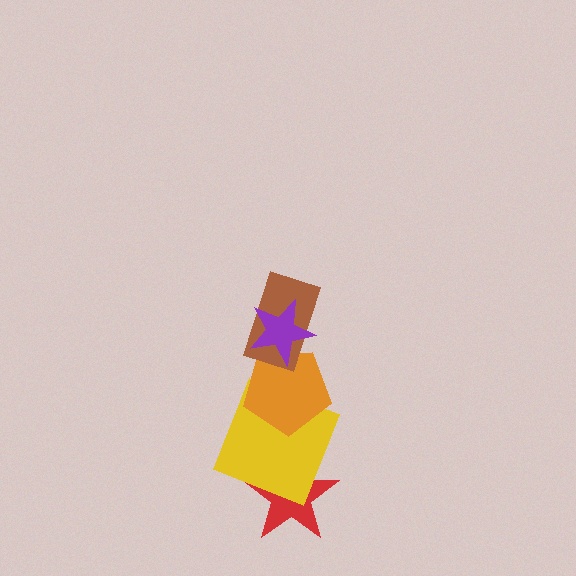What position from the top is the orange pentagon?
The orange pentagon is 3rd from the top.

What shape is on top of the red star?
The yellow square is on top of the red star.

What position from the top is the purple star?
The purple star is 1st from the top.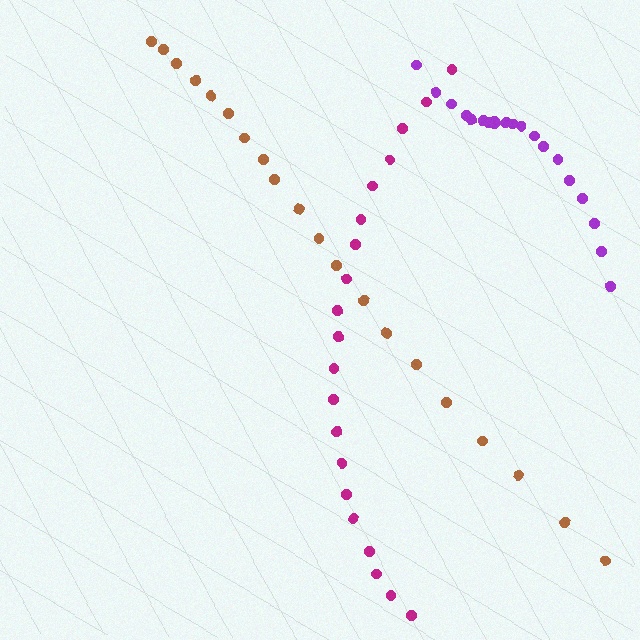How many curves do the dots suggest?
There are 3 distinct paths.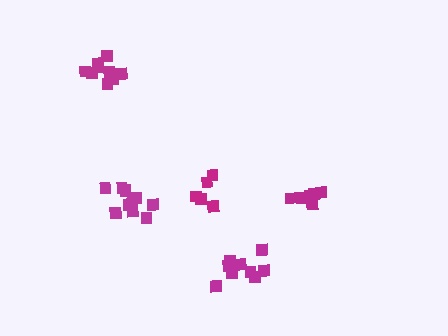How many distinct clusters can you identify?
There are 5 distinct clusters.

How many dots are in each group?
Group 1: 11 dots, Group 2: 5 dots, Group 3: 6 dots, Group 4: 10 dots, Group 5: 9 dots (41 total).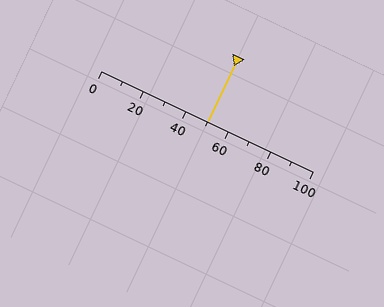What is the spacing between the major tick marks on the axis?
The major ticks are spaced 20 apart.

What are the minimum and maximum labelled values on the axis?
The axis runs from 0 to 100.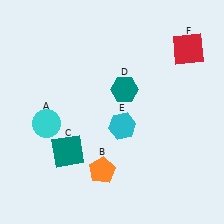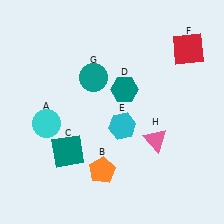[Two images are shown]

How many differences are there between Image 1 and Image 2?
There are 2 differences between the two images.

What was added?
A teal circle (G), a pink triangle (H) were added in Image 2.